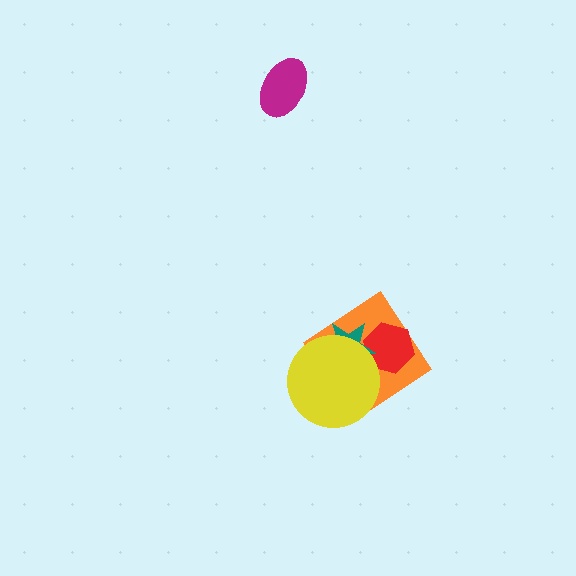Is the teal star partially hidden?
Yes, it is partially covered by another shape.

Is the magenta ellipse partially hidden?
No, no other shape covers it.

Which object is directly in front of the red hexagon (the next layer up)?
The teal star is directly in front of the red hexagon.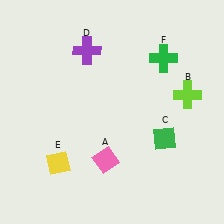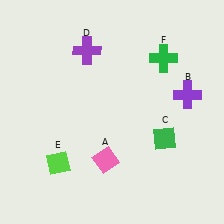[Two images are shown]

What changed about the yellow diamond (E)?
In Image 1, E is yellow. In Image 2, it changed to lime.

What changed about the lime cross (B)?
In Image 1, B is lime. In Image 2, it changed to purple.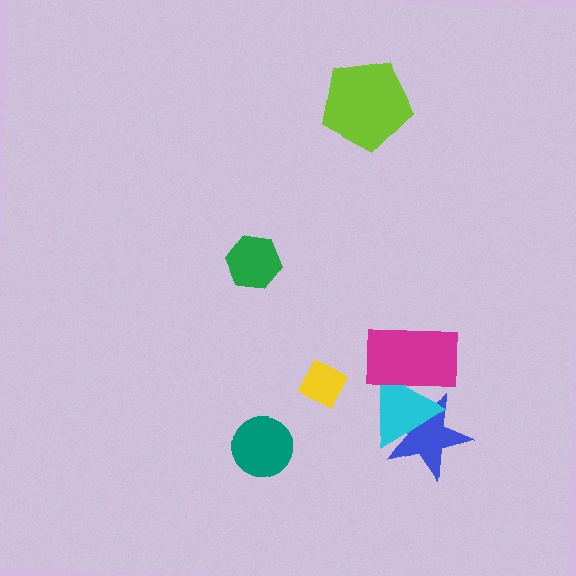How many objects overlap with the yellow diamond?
0 objects overlap with the yellow diamond.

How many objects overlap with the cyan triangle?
2 objects overlap with the cyan triangle.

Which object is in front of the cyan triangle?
The magenta rectangle is in front of the cyan triangle.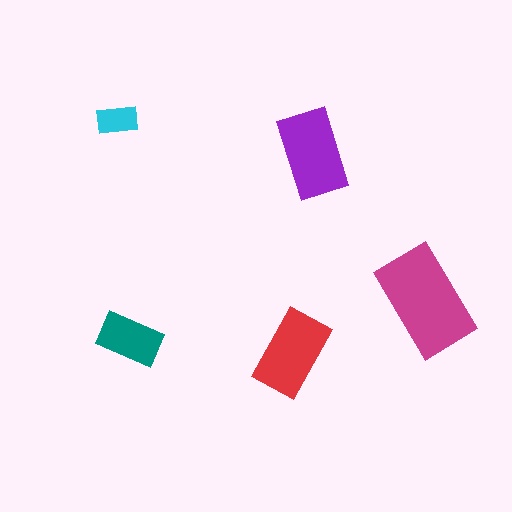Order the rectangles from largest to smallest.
the magenta one, the purple one, the red one, the teal one, the cyan one.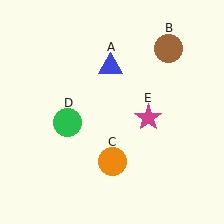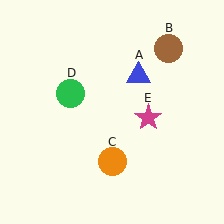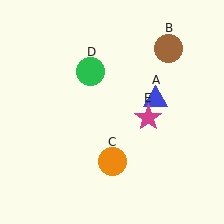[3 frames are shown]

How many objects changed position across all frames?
2 objects changed position: blue triangle (object A), green circle (object D).